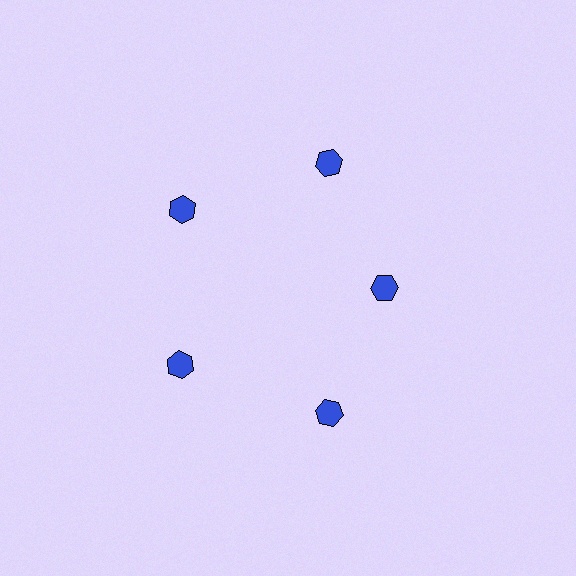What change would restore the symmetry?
The symmetry would be restored by moving it outward, back onto the ring so that all 5 hexagons sit at equal angles and equal distance from the center.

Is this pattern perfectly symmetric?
No. The 5 blue hexagons are arranged in a ring, but one element near the 3 o'clock position is pulled inward toward the center, breaking the 5-fold rotational symmetry.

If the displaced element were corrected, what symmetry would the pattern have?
It would have 5-fold rotational symmetry — the pattern would map onto itself every 72 degrees.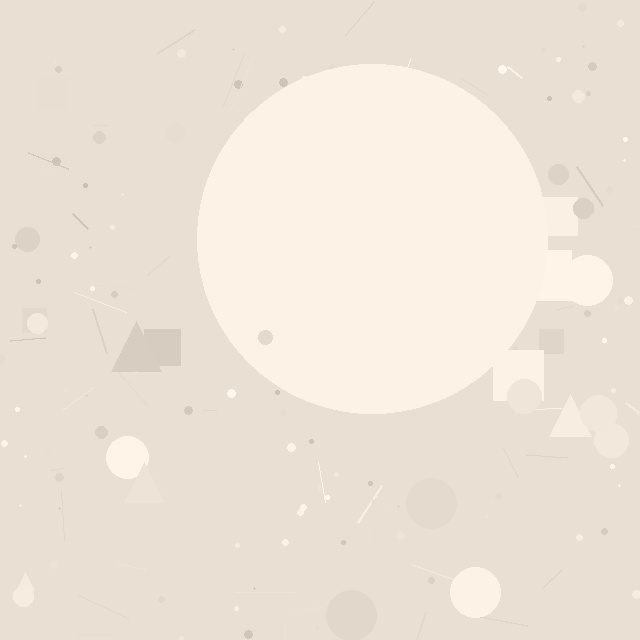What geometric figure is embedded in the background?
A circle is embedded in the background.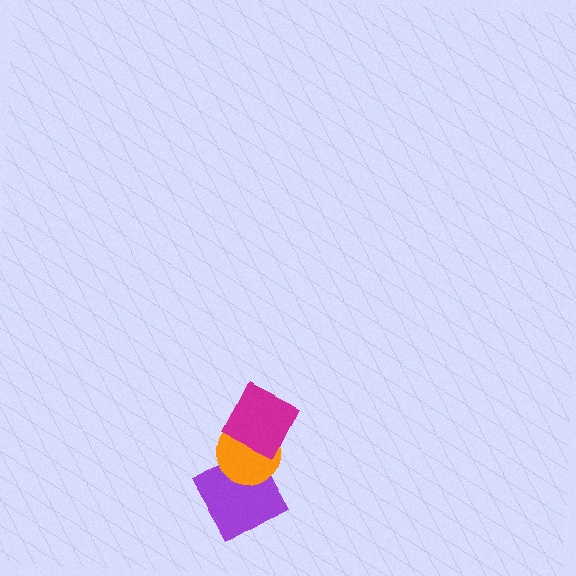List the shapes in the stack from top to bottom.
From top to bottom: the magenta square, the orange circle, the purple square.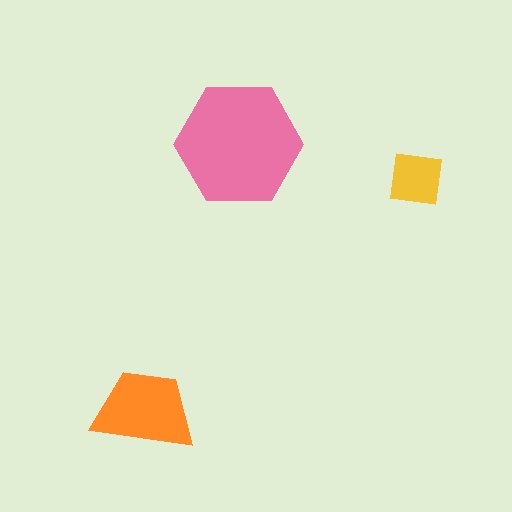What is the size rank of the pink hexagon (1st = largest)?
1st.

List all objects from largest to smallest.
The pink hexagon, the orange trapezoid, the yellow square.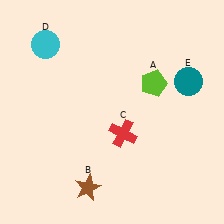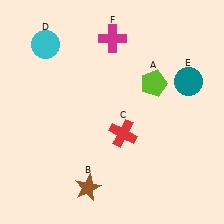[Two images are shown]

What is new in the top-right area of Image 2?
A magenta cross (F) was added in the top-right area of Image 2.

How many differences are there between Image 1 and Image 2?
There is 1 difference between the two images.